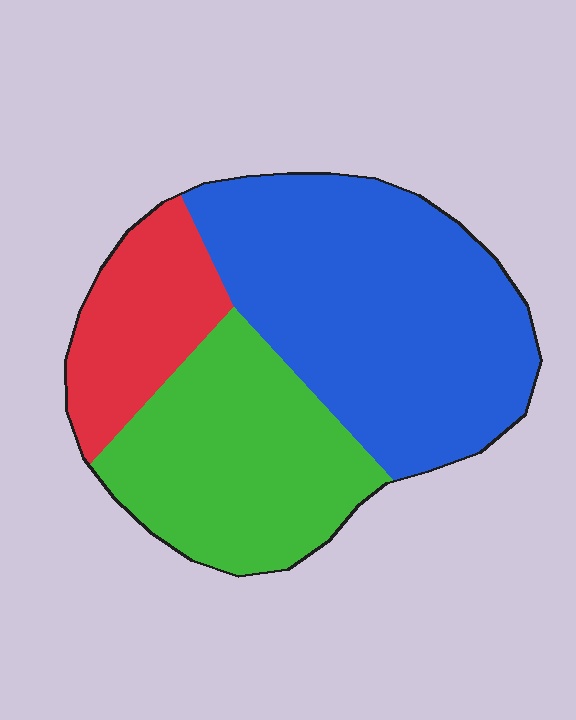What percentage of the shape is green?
Green takes up between a quarter and a half of the shape.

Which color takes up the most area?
Blue, at roughly 50%.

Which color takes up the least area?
Red, at roughly 15%.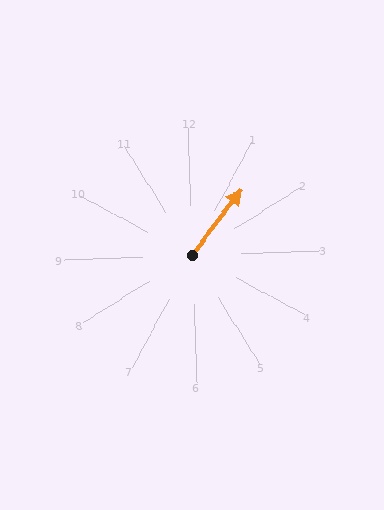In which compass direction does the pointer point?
Northeast.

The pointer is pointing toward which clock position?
Roughly 1 o'clock.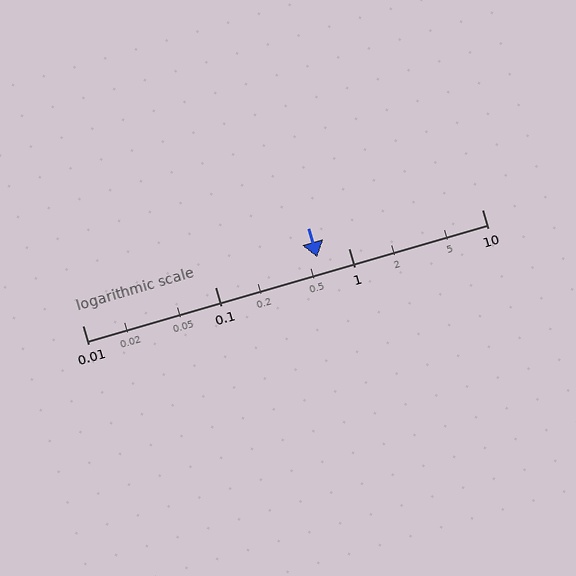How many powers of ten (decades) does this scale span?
The scale spans 3 decades, from 0.01 to 10.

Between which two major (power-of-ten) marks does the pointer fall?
The pointer is between 0.1 and 1.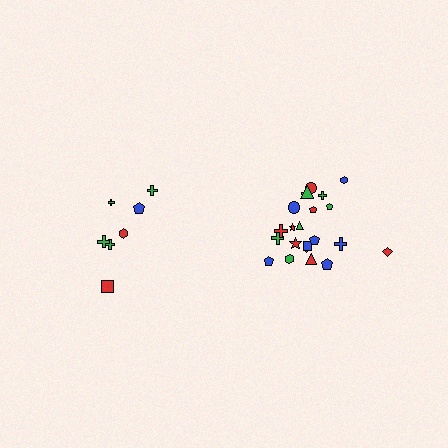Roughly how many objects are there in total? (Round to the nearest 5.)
Roughly 30 objects in total.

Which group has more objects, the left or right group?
The right group.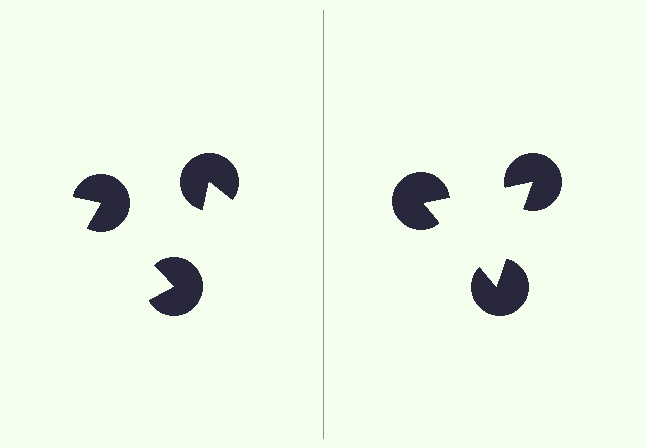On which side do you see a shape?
An illusory triangle appears on the right side. On the left side the wedge cuts are rotated, so no coherent shape forms.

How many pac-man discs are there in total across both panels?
6 — 3 on each side.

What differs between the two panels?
The pac-man discs are positioned identically on both sides; only the wedge orientations differ. On the right they align to a triangle; on the left they are misaligned.